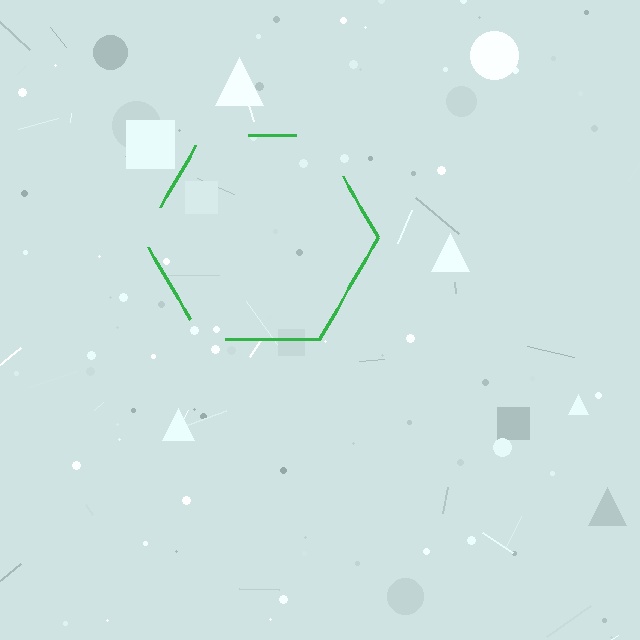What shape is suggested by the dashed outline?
The dashed outline suggests a hexagon.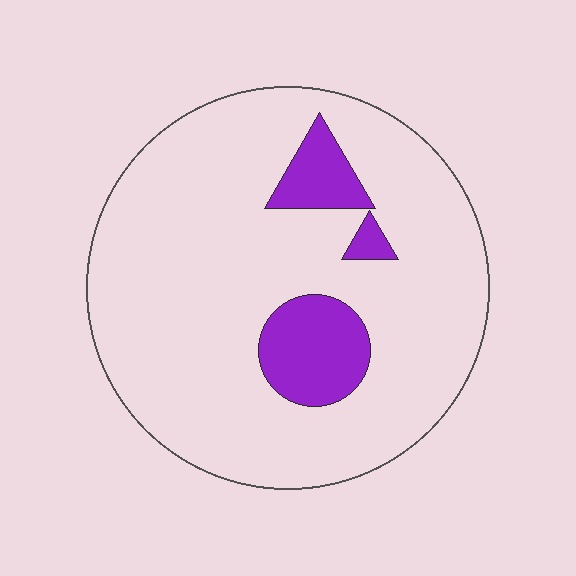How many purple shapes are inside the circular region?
3.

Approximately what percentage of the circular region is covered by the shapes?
Approximately 15%.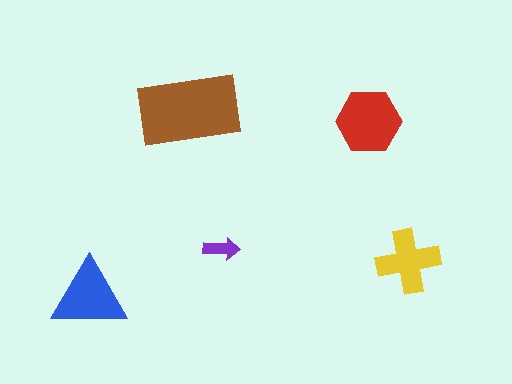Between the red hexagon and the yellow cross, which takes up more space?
The red hexagon.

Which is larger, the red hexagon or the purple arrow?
The red hexagon.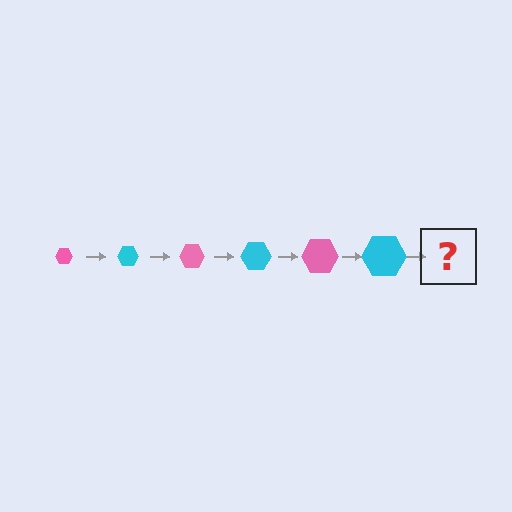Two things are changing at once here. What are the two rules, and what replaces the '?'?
The two rules are that the hexagon grows larger each step and the color cycles through pink and cyan. The '?' should be a pink hexagon, larger than the previous one.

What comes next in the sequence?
The next element should be a pink hexagon, larger than the previous one.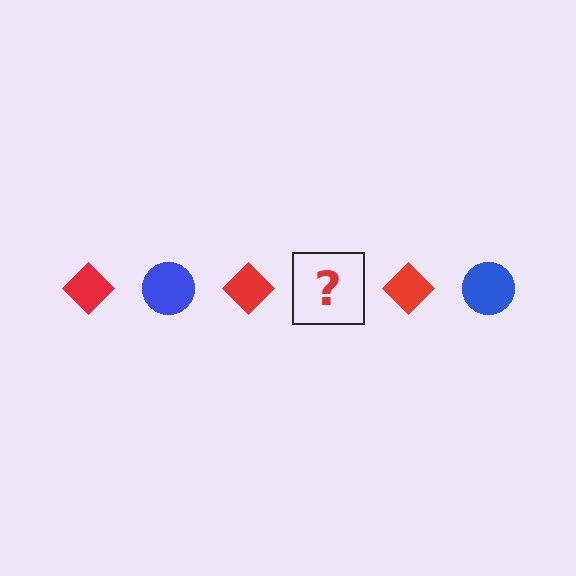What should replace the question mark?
The question mark should be replaced with a blue circle.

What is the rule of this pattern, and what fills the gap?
The rule is that the pattern alternates between red diamond and blue circle. The gap should be filled with a blue circle.